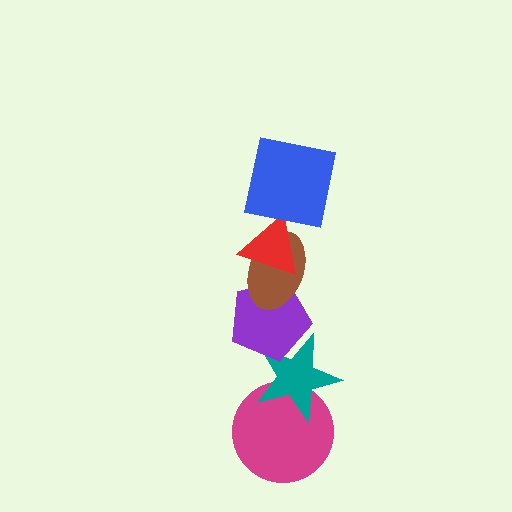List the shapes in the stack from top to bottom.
From top to bottom: the blue square, the red triangle, the brown ellipse, the purple pentagon, the teal star, the magenta circle.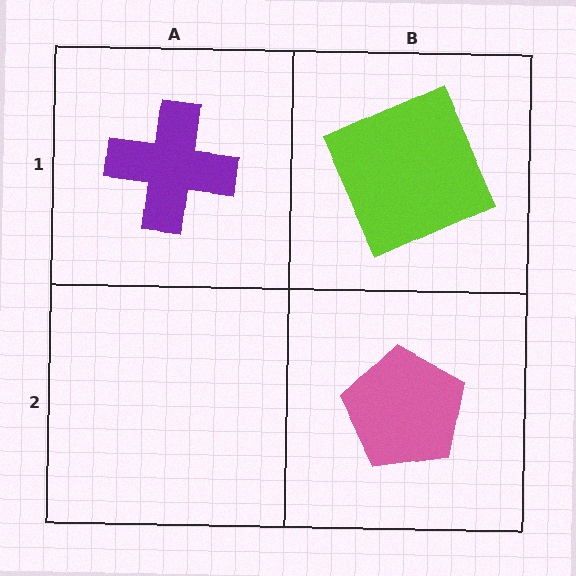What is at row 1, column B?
A lime square.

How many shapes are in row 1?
2 shapes.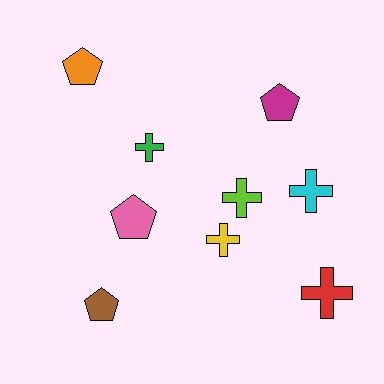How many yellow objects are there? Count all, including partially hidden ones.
There is 1 yellow object.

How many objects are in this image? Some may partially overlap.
There are 9 objects.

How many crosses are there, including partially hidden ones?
There are 5 crosses.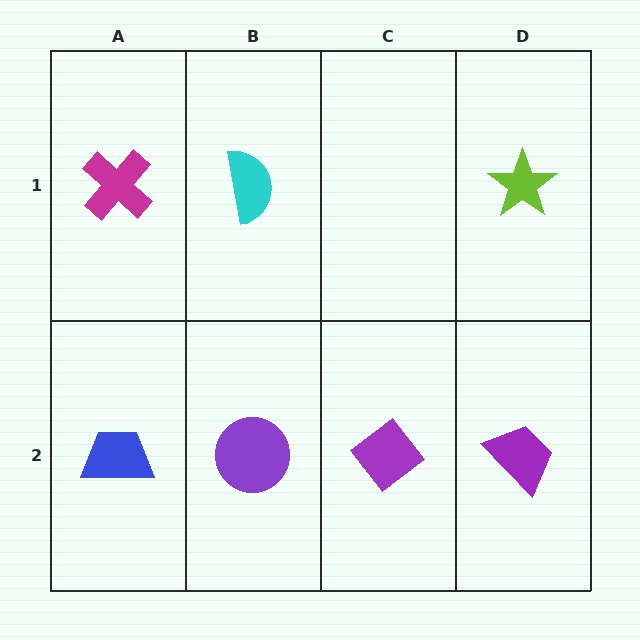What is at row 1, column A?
A magenta cross.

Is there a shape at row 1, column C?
No, that cell is empty.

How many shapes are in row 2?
4 shapes.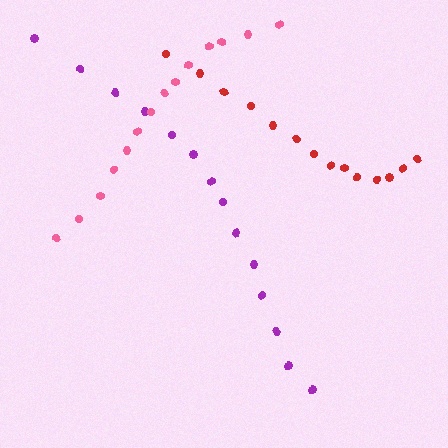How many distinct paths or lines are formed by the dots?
There are 3 distinct paths.